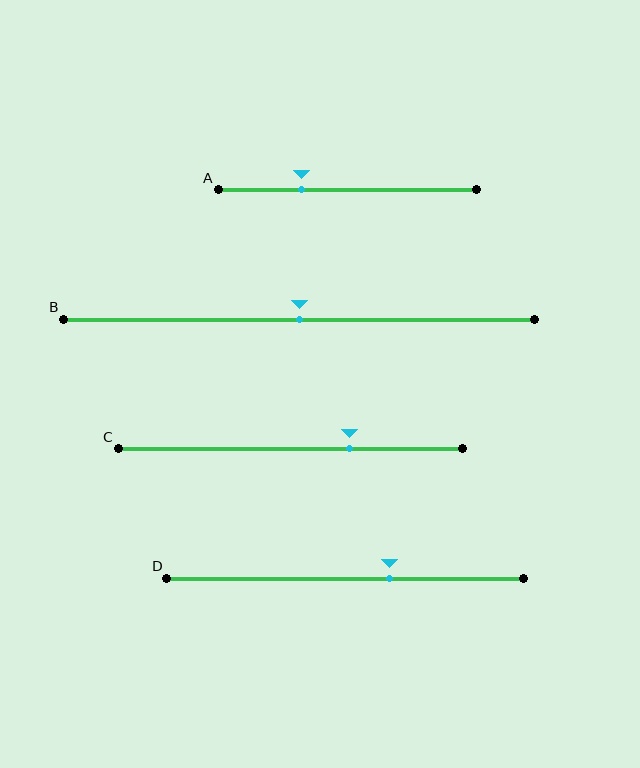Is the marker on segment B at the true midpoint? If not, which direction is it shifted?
Yes, the marker on segment B is at the true midpoint.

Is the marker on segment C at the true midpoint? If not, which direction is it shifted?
No, the marker on segment C is shifted to the right by about 17% of the segment length.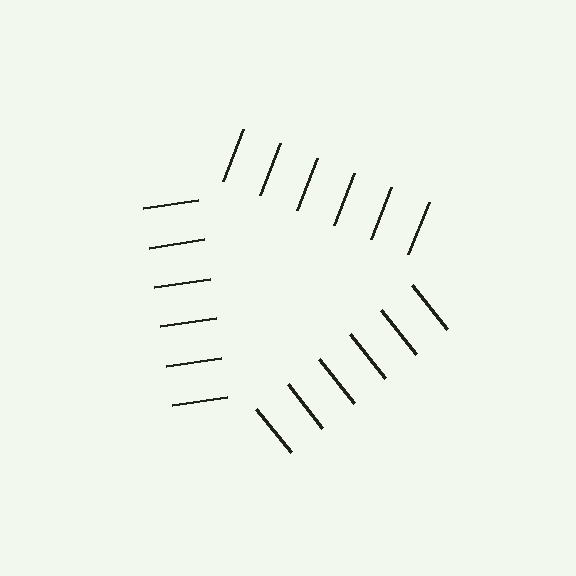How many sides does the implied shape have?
3 sides — the line-ends trace a triangle.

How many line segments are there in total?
18 — 6 along each of the 3 edges.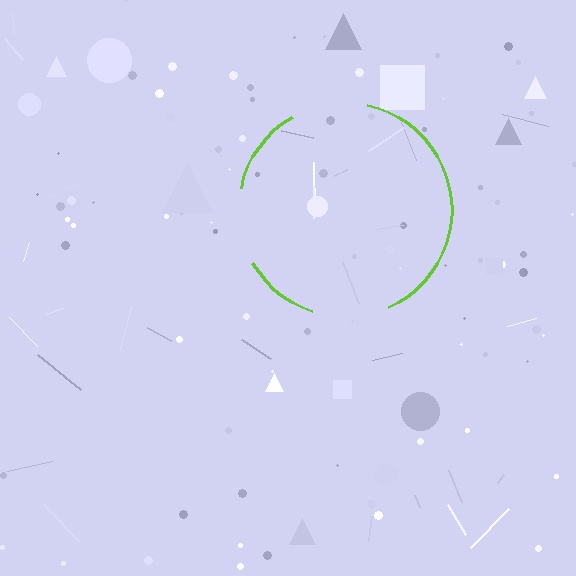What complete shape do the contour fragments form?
The contour fragments form a circle.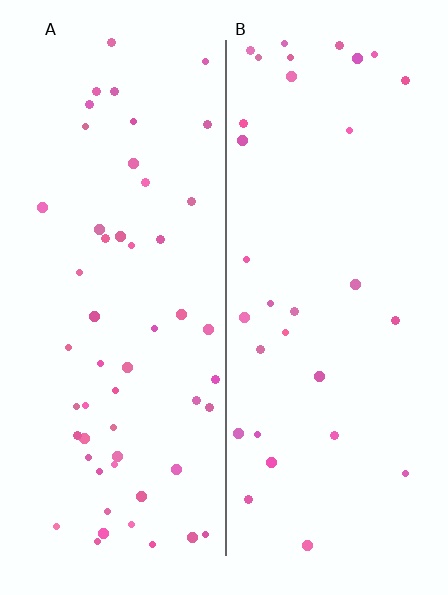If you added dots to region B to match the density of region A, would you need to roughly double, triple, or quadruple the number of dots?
Approximately double.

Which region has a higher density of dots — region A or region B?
A (the left).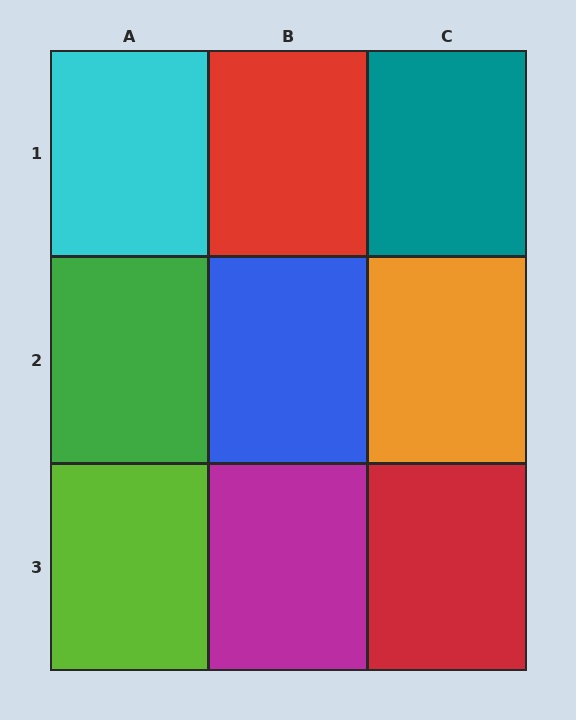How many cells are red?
2 cells are red.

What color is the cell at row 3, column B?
Magenta.